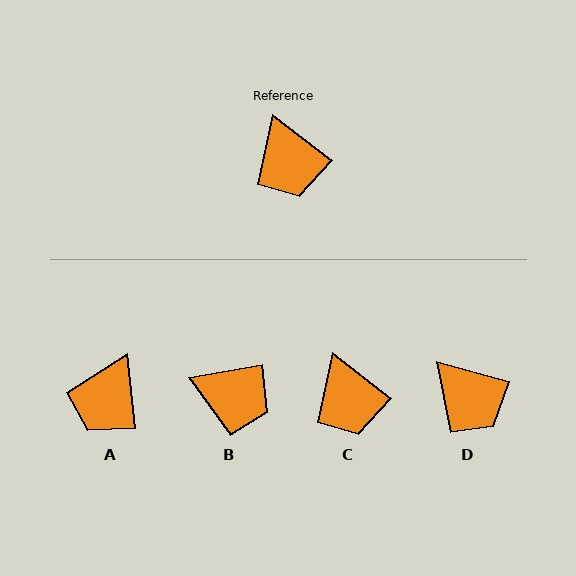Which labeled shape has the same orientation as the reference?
C.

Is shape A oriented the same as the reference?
No, it is off by about 45 degrees.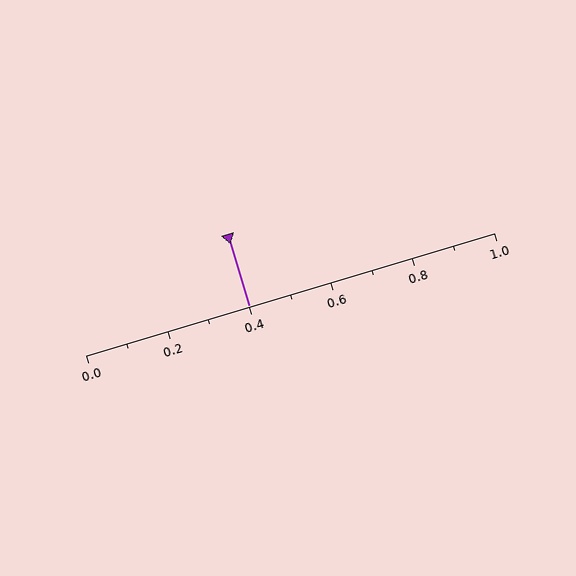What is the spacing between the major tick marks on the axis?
The major ticks are spaced 0.2 apart.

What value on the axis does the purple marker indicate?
The marker indicates approximately 0.4.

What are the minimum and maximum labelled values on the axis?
The axis runs from 0.0 to 1.0.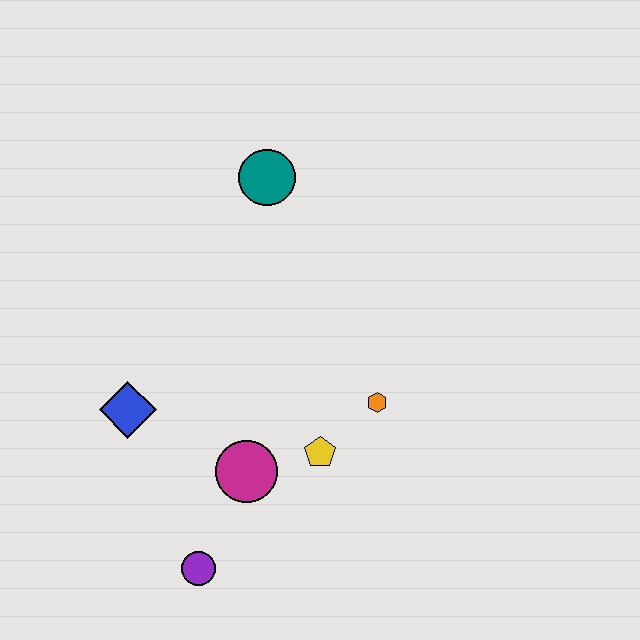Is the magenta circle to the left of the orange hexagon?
Yes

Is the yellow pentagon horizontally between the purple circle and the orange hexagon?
Yes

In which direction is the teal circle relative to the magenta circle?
The teal circle is above the magenta circle.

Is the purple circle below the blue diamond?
Yes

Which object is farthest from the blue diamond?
The teal circle is farthest from the blue diamond.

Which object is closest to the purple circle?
The magenta circle is closest to the purple circle.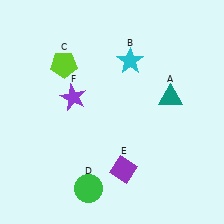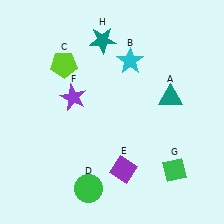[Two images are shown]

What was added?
A green diamond (G), a teal star (H) were added in Image 2.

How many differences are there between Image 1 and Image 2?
There are 2 differences between the two images.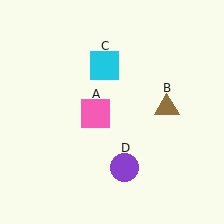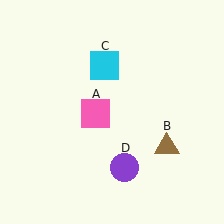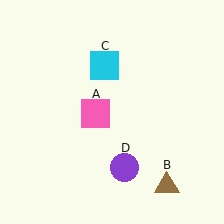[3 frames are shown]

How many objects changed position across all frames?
1 object changed position: brown triangle (object B).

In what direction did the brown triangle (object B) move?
The brown triangle (object B) moved down.